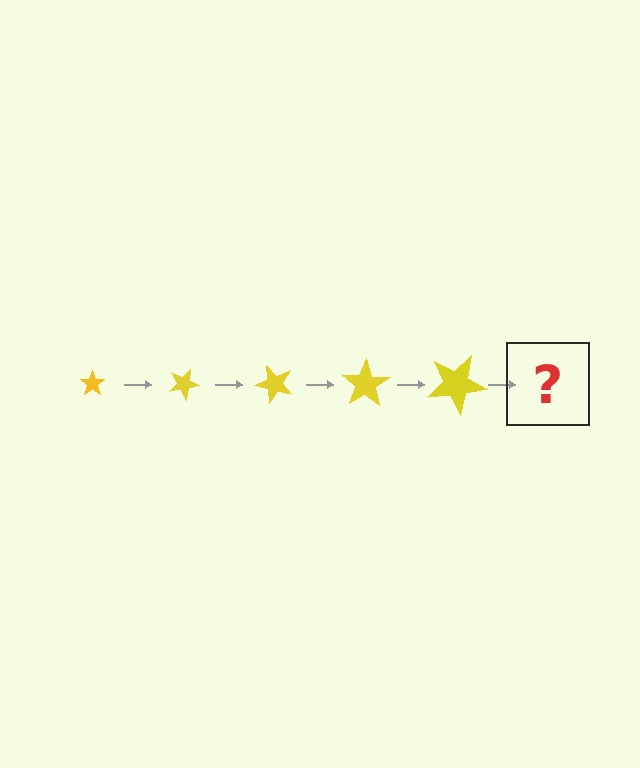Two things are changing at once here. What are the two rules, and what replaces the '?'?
The two rules are that the star grows larger each step and it rotates 25 degrees each step. The '?' should be a star, larger than the previous one and rotated 125 degrees from the start.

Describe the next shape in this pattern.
It should be a star, larger than the previous one and rotated 125 degrees from the start.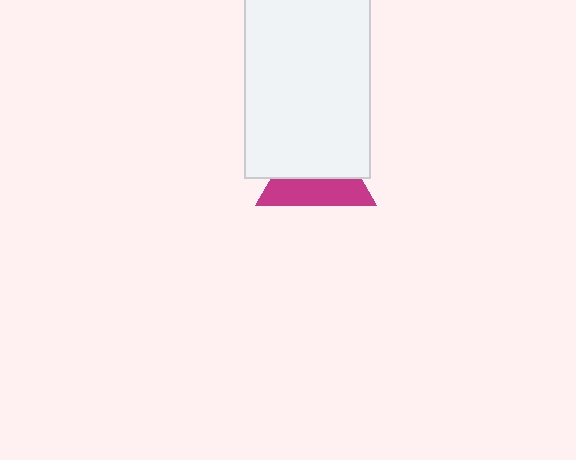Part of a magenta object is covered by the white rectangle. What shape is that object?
It is a triangle.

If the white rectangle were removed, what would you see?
You would see the complete magenta triangle.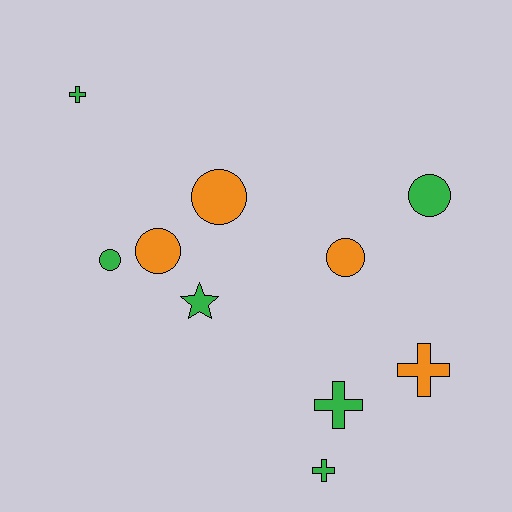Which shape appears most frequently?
Circle, with 5 objects.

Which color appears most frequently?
Green, with 6 objects.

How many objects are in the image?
There are 10 objects.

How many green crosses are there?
There are 3 green crosses.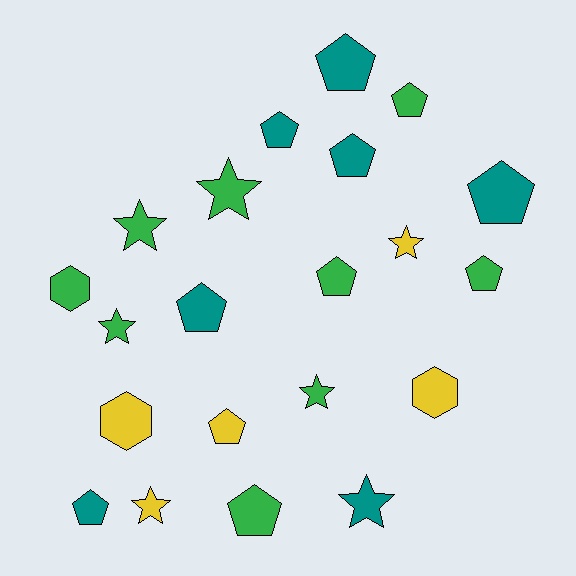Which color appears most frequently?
Green, with 9 objects.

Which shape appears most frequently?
Pentagon, with 11 objects.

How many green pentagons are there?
There are 4 green pentagons.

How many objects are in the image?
There are 21 objects.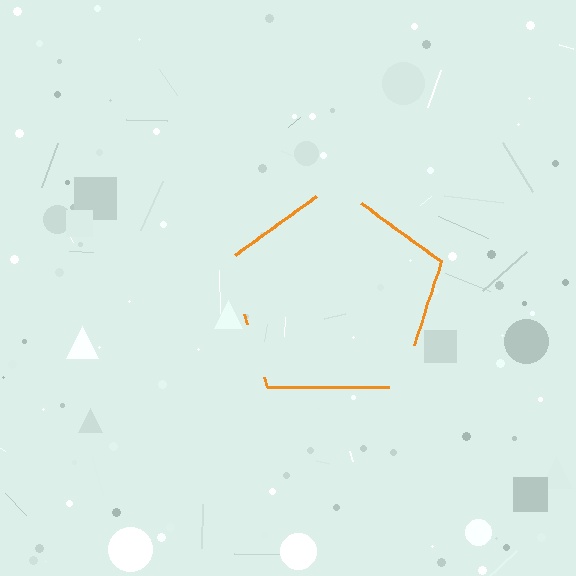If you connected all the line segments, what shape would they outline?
They would outline a pentagon.